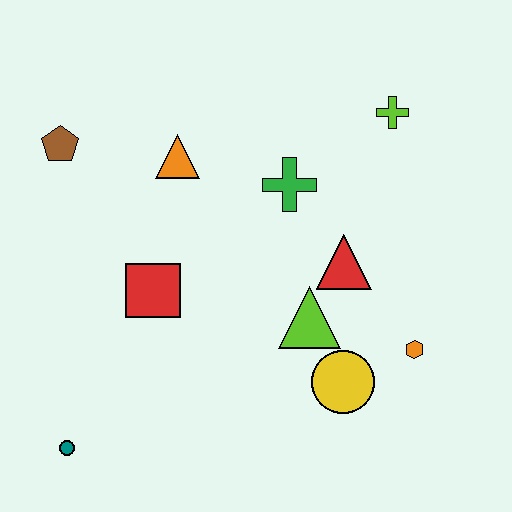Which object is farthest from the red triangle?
The teal circle is farthest from the red triangle.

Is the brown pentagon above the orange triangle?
Yes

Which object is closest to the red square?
The orange triangle is closest to the red square.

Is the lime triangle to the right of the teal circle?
Yes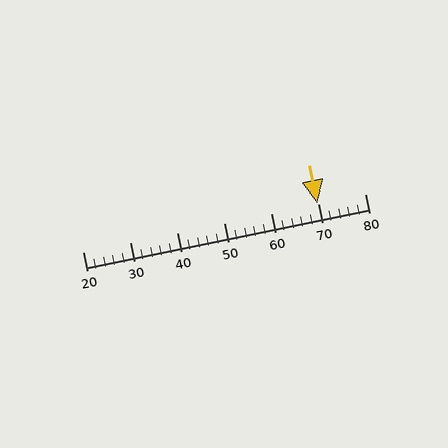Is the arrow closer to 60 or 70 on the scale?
The arrow is closer to 70.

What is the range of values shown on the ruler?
The ruler shows values from 20 to 80.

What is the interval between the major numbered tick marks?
The major tick marks are spaced 10 units apart.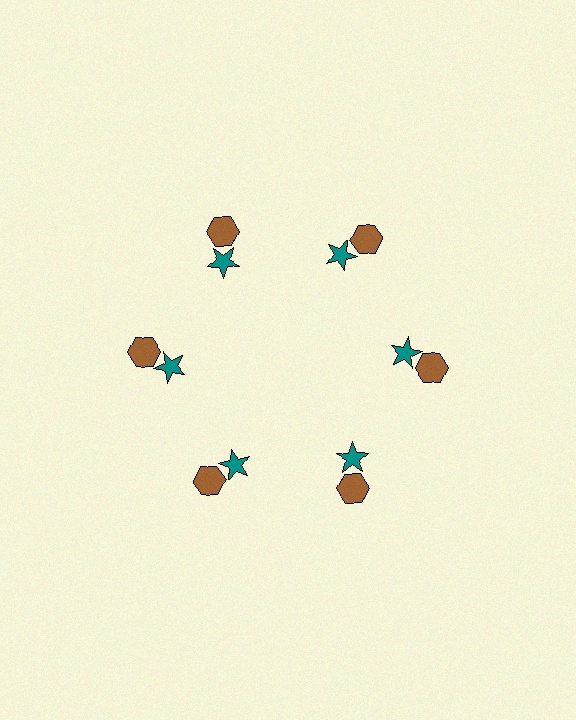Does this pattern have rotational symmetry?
Yes, this pattern has 6-fold rotational symmetry. It looks the same after rotating 60 degrees around the center.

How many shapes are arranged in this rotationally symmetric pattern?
There are 12 shapes, arranged in 6 groups of 2.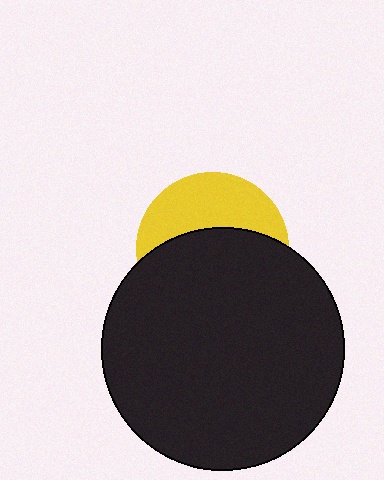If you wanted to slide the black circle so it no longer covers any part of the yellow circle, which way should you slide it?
Slide it down — that is the most direct way to separate the two shapes.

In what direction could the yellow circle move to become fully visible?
The yellow circle could move up. That would shift it out from behind the black circle entirely.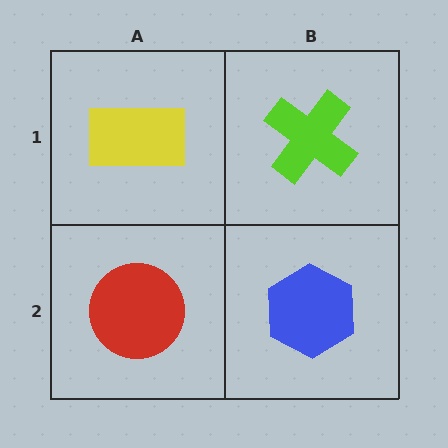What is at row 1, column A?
A yellow rectangle.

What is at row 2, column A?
A red circle.